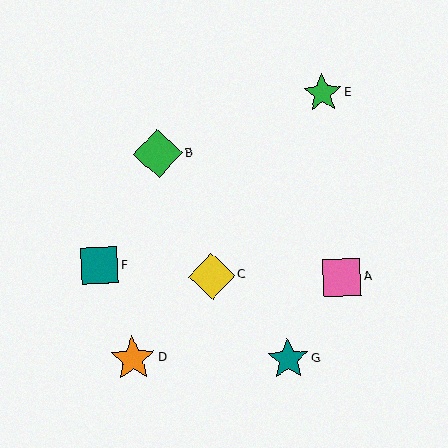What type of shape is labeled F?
Shape F is a teal square.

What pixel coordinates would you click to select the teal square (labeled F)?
Click at (99, 266) to select the teal square F.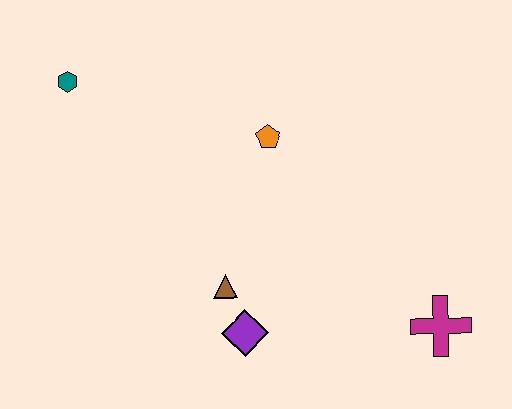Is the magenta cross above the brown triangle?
No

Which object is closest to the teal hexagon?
The orange pentagon is closest to the teal hexagon.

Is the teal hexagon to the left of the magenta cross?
Yes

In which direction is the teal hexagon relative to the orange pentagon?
The teal hexagon is to the left of the orange pentagon.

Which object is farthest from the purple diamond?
The teal hexagon is farthest from the purple diamond.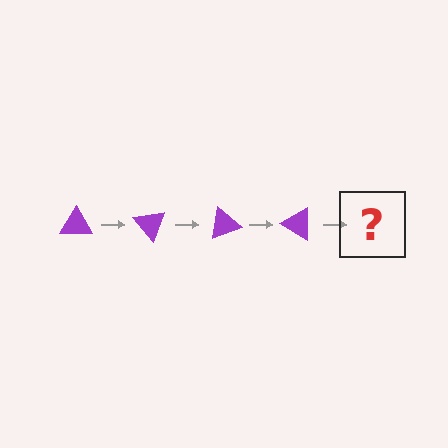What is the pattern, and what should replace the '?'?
The pattern is that the triangle rotates 50 degrees each step. The '?' should be a purple triangle rotated 200 degrees.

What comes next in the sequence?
The next element should be a purple triangle rotated 200 degrees.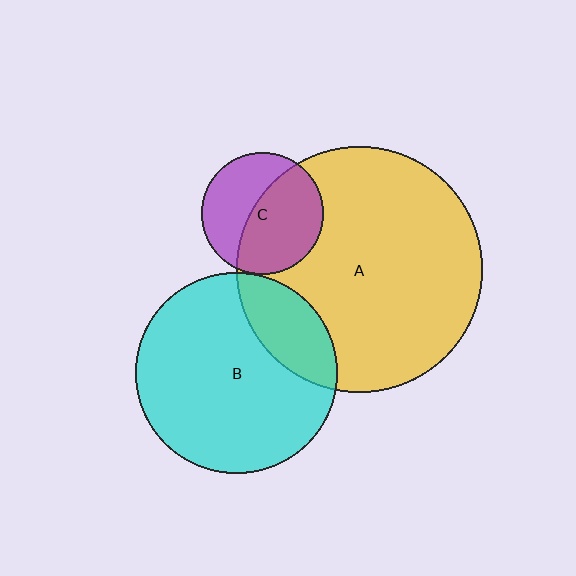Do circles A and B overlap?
Yes.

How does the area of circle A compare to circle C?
Approximately 4.1 times.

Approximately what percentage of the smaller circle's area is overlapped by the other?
Approximately 20%.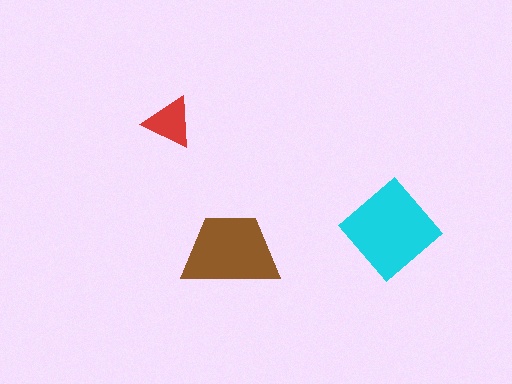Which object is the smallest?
The red triangle.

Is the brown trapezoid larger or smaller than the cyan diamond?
Smaller.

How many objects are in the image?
There are 3 objects in the image.